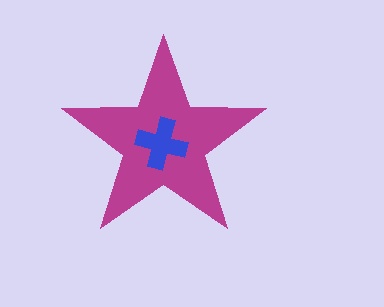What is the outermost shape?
The magenta star.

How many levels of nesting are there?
2.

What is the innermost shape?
The blue cross.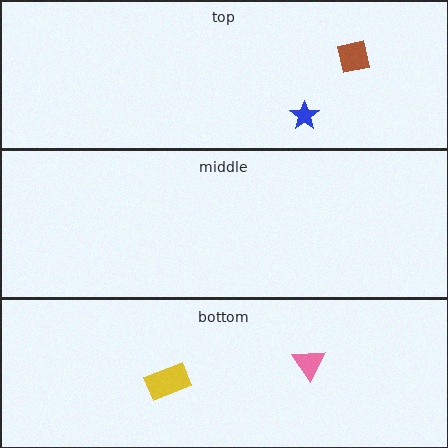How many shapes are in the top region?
2.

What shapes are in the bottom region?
The yellow rectangle, the pink triangle.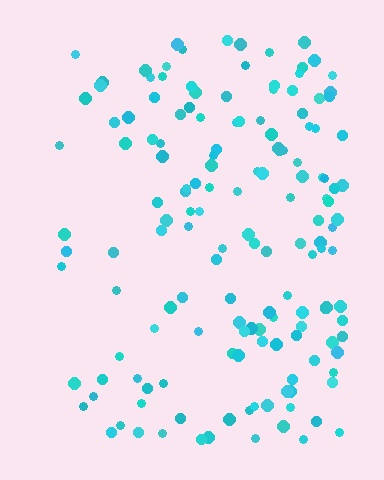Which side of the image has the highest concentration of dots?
The right.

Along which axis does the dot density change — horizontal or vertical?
Horizontal.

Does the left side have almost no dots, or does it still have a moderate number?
Still a moderate number, just noticeably fewer than the right.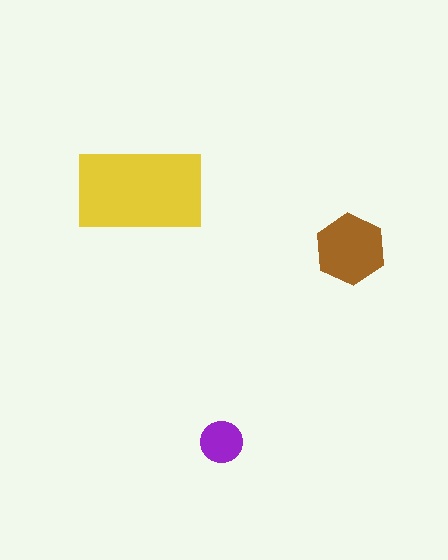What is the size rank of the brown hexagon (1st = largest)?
2nd.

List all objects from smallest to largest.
The purple circle, the brown hexagon, the yellow rectangle.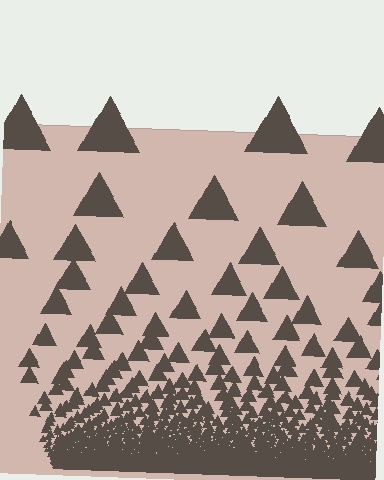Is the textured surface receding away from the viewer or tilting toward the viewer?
The surface appears to tilt toward the viewer. Texture elements get larger and sparser toward the top.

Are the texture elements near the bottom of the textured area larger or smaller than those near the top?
Smaller. The gradient is inverted — elements near the bottom are smaller and denser.